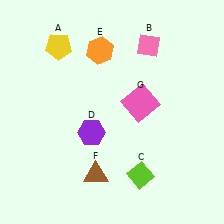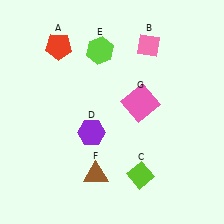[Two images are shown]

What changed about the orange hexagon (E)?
In Image 1, E is orange. In Image 2, it changed to lime.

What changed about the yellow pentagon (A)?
In Image 1, A is yellow. In Image 2, it changed to red.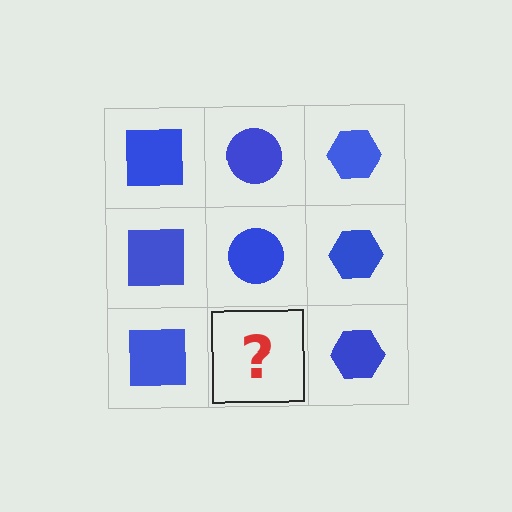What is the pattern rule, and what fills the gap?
The rule is that each column has a consistent shape. The gap should be filled with a blue circle.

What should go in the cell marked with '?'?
The missing cell should contain a blue circle.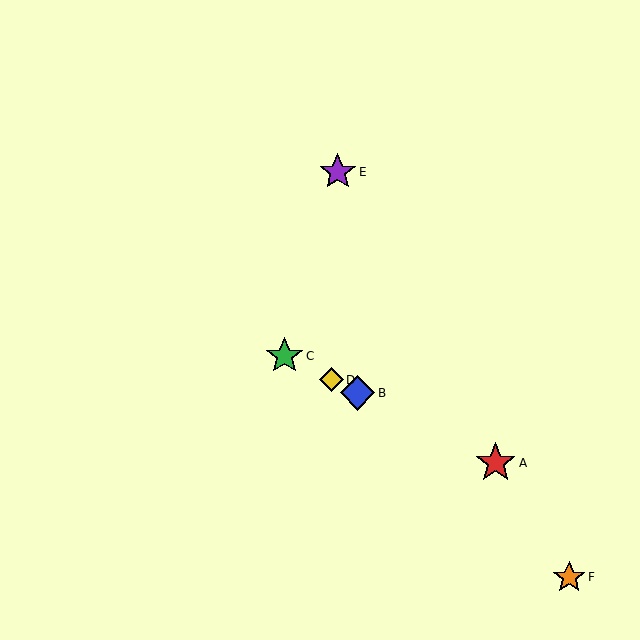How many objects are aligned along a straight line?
4 objects (A, B, C, D) are aligned along a straight line.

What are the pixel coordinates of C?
Object C is at (284, 356).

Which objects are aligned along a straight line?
Objects A, B, C, D are aligned along a straight line.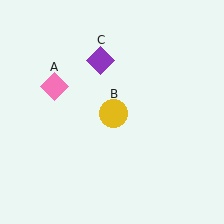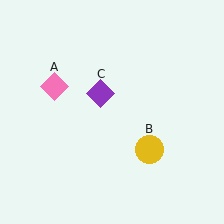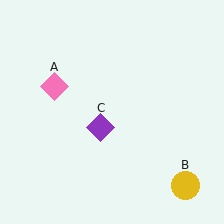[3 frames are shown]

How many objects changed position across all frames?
2 objects changed position: yellow circle (object B), purple diamond (object C).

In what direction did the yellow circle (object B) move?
The yellow circle (object B) moved down and to the right.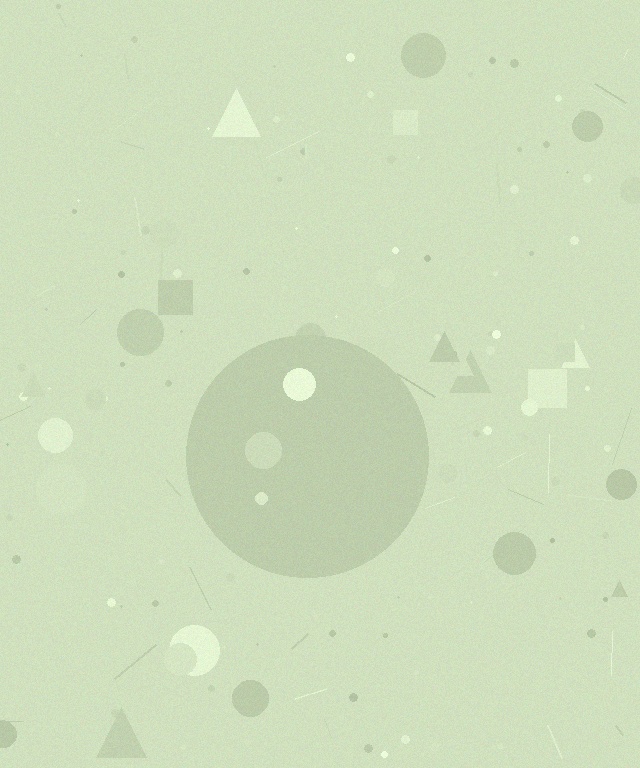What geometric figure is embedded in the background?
A circle is embedded in the background.